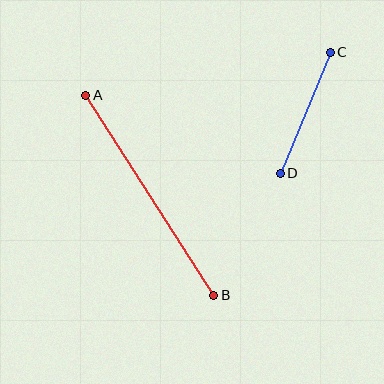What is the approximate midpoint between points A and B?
The midpoint is at approximately (150, 195) pixels.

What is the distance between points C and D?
The distance is approximately 131 pixels.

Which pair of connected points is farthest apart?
Points A and B are farthest apart.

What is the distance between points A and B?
The distance is approximately 238 pixels.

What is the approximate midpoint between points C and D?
The midpoint is at approximately (305, 113) pixels.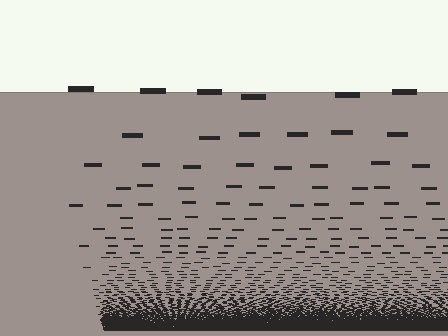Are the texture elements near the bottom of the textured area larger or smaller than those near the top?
Smaller. The gradient is inverted — elements near the bottom are smaller and denser.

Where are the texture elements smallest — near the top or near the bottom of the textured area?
Near the bottom.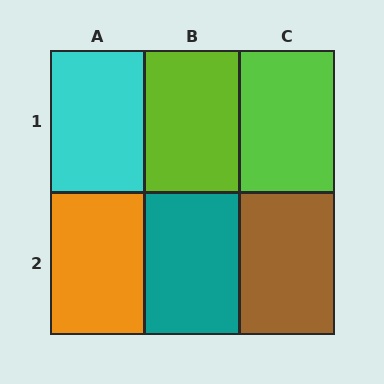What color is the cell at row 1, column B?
Lime.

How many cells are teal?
1 cell is teal.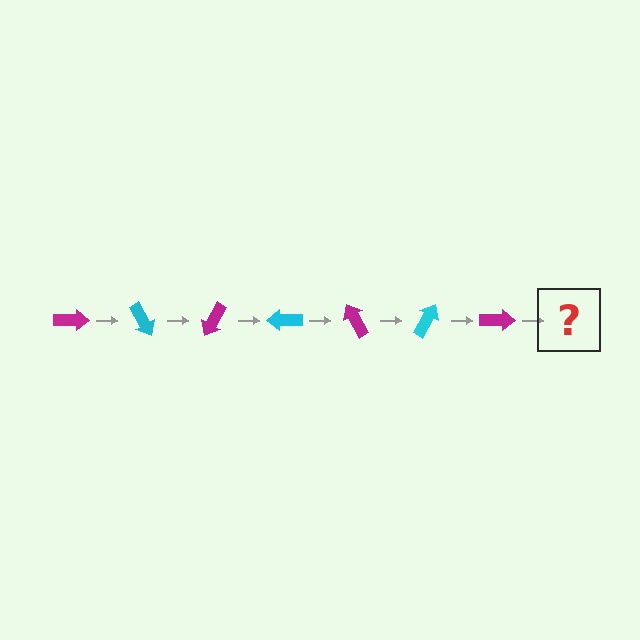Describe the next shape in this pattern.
It should be a cyan arrow, rotated 420 degrees from the start.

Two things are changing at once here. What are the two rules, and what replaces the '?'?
The two rules are that it rotates 60 degrees each step and the color cycles through magenta and cyan. The '?' should be a cyan arrow, rotated 420 degrees from the start.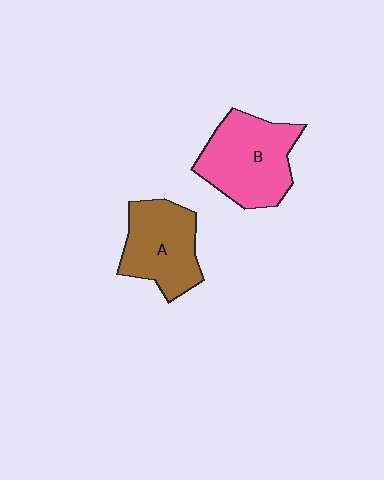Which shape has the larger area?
Shape B (pink).